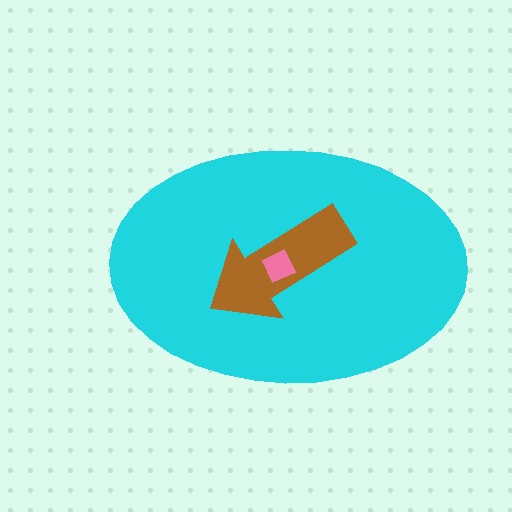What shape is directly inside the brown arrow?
The pink square.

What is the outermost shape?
The cyan ellipse.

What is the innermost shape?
The pink square.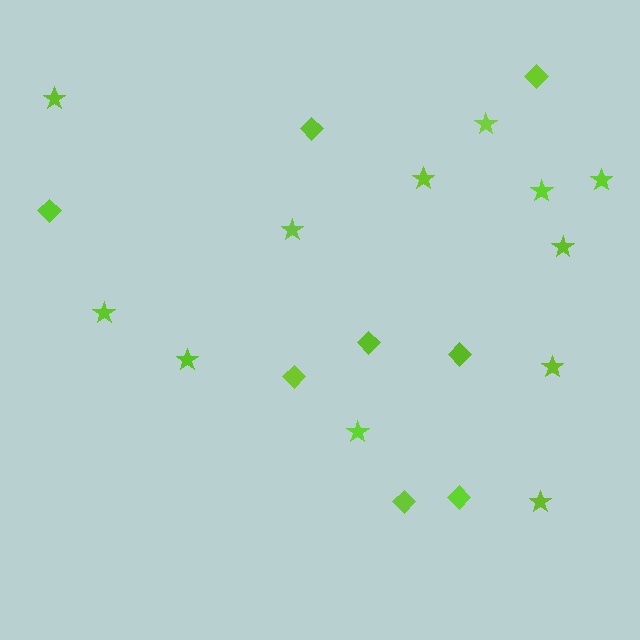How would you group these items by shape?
There are 2 groups: one group of stars (12) and one group of diamonds (8).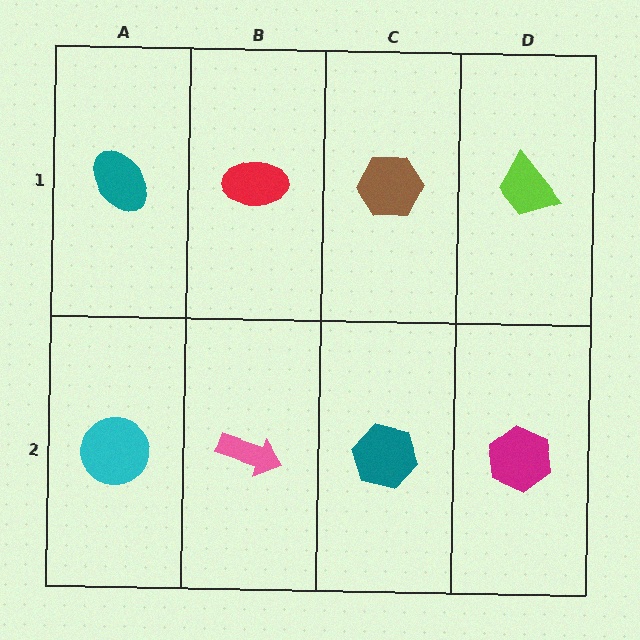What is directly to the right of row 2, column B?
A teal hexagon.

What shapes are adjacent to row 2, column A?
A teal ellipse (row 1, column A), a pink arrow (row 2, column B).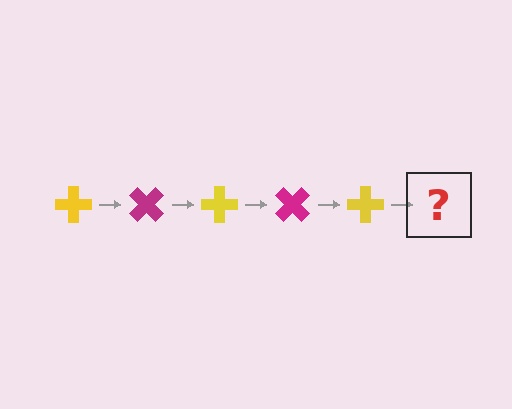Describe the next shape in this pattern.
It should be a magenta cross, rotated 225 degrees from the start.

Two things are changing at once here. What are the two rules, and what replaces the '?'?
The two rules are that it rotates 45 degrees each step and the color cycles through yellow and magenta. The '?' should be a magenta cross, rotated 225 degrees from the start.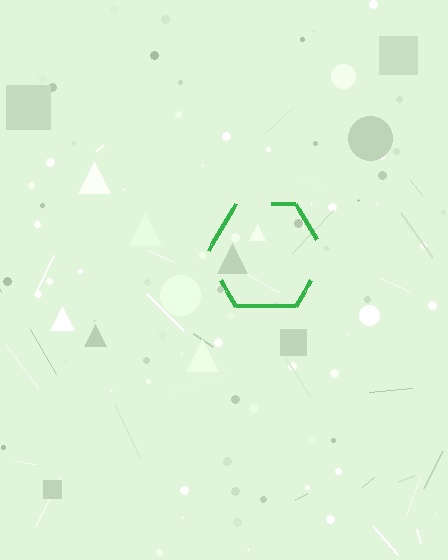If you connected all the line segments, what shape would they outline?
They would outline a hexagon.